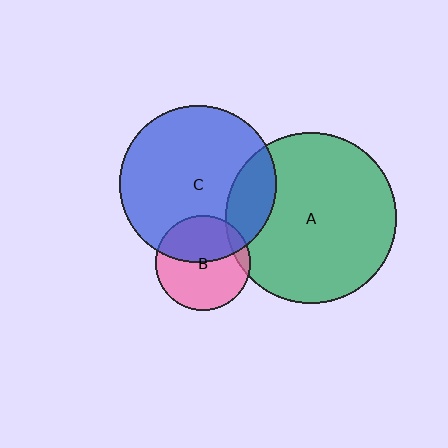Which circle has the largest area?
Circle A (green).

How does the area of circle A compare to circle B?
Approximately 3.2 times.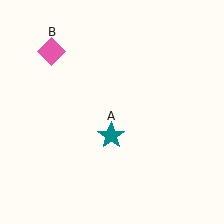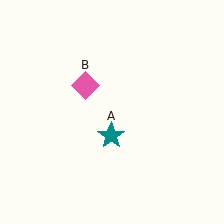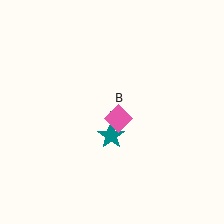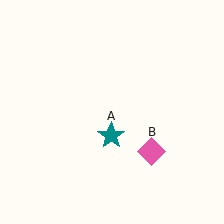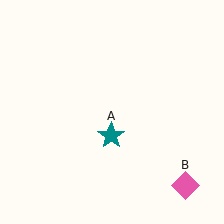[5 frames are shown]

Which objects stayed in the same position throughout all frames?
Teal star (object A) remained stationary.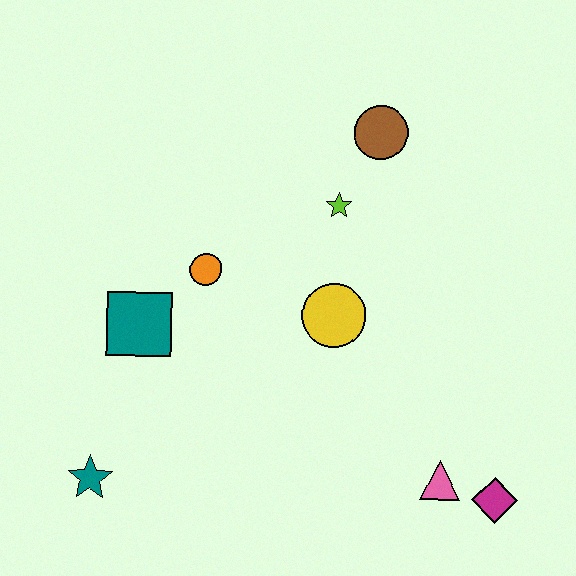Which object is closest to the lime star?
The brown circle is closest to the lime star.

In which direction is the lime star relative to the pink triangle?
The lime star is above the pink triangle.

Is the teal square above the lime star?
No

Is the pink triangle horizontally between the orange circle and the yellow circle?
No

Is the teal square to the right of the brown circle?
No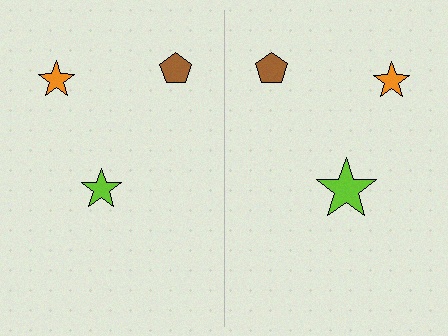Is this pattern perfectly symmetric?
No, the pattern is not perfectly symmetric. The lime star on the right side has a different size than its mirror counterpart.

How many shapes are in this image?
There are 6 shapes in this image.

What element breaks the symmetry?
The lime star on the right side has a different size than its mirror counterpart.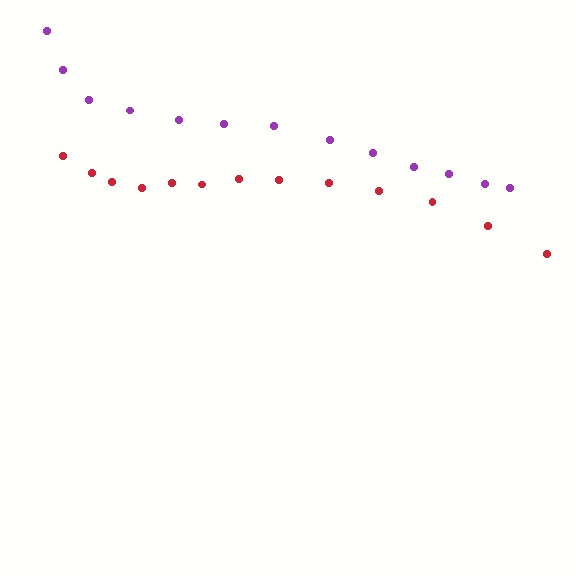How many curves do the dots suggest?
There are 2 distinct paths.